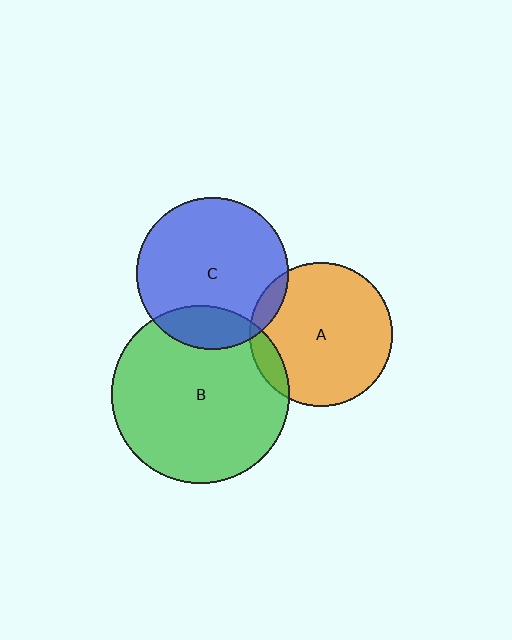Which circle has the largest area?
Circle B (green).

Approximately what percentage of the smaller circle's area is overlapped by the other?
Approximately 10%.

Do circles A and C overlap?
Yes.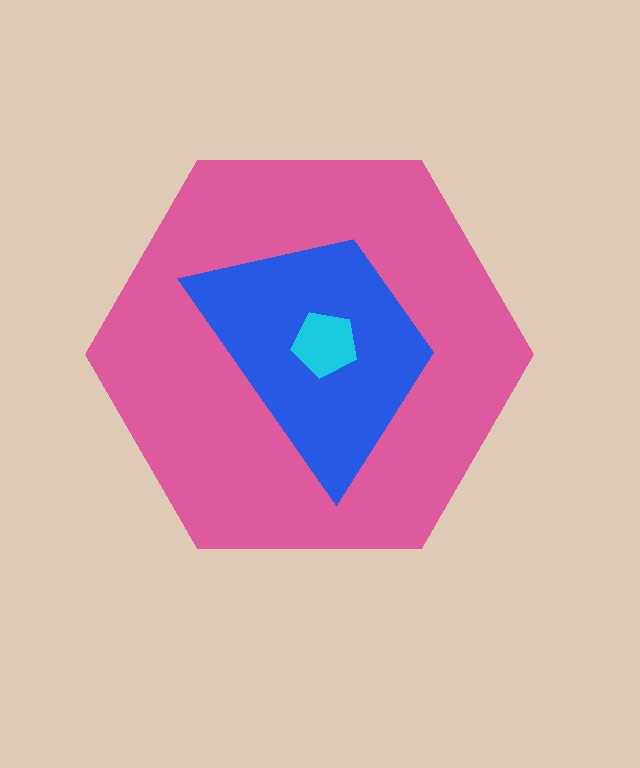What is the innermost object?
The cyan pentagon.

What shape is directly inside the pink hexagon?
The blue trapezoid.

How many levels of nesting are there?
3.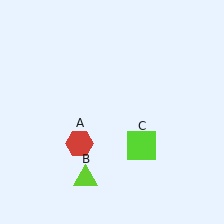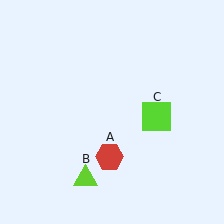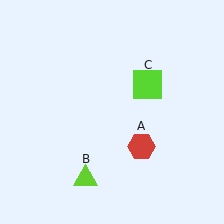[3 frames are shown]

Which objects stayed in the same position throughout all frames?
Lime triangle (object B) remained stationary.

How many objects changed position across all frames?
2 objects changed position: red hexagon (object A), lime square (object C).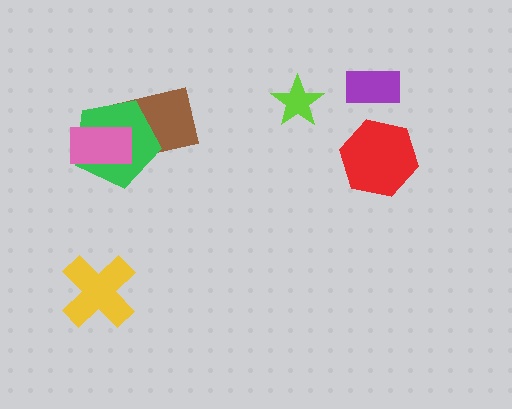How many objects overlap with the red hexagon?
0 objects overlap with the red hexagon.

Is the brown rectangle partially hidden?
Yes, it is partially covered by another shape.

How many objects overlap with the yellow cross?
0 objects overlap with the yellow cross.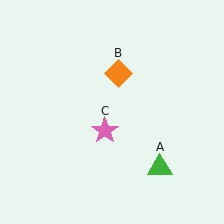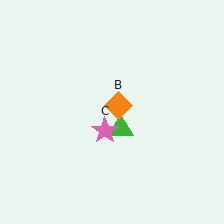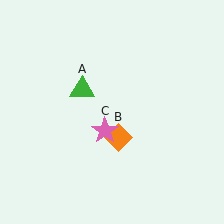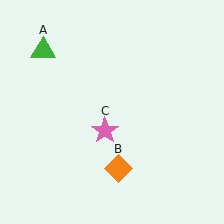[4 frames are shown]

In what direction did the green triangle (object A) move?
The green triangle (object A) moved up and to the left.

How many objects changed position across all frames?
2 objects changed position: green triangle (object A), orange diamond (object B).